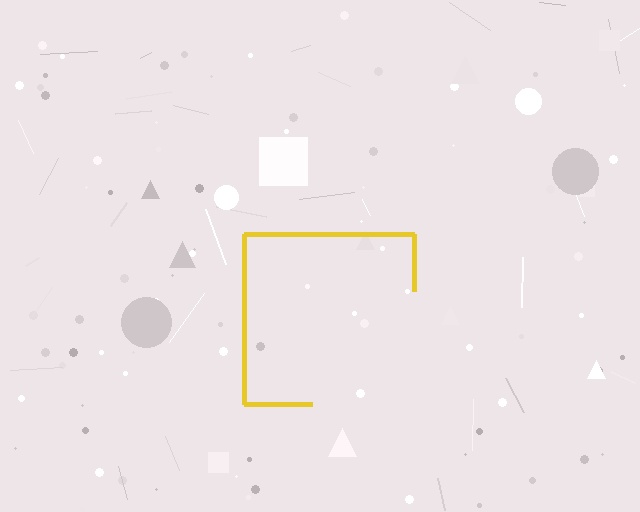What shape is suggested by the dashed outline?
The dashed outline suggests a square.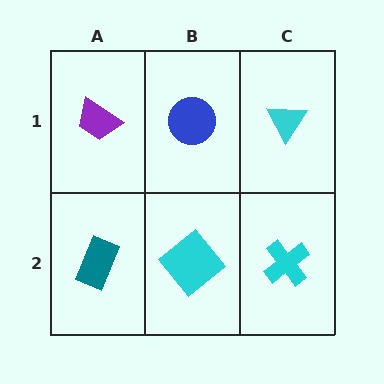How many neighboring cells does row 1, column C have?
2.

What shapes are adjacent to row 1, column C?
A cyan cross (row 2, column C), a blue circle (row 1, column B).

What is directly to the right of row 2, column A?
A cyan diamond.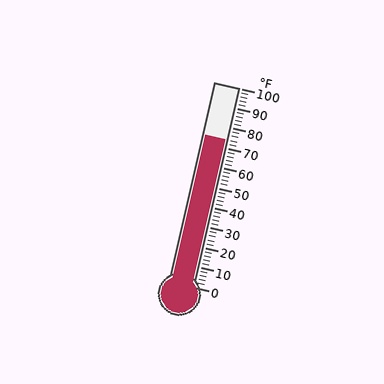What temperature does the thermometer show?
The thermometer shows approximately 74°F.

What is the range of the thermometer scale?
The thermometer scale ranges from 0°F to 100°F.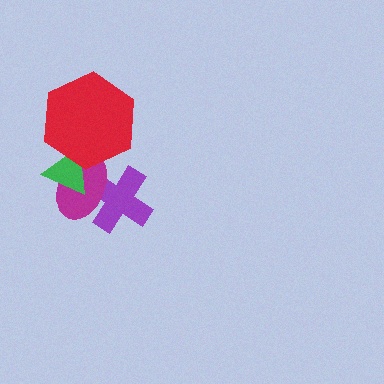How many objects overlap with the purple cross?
1 object overlaps with the purple cross.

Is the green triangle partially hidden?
Yes, it is partially covered by another shape.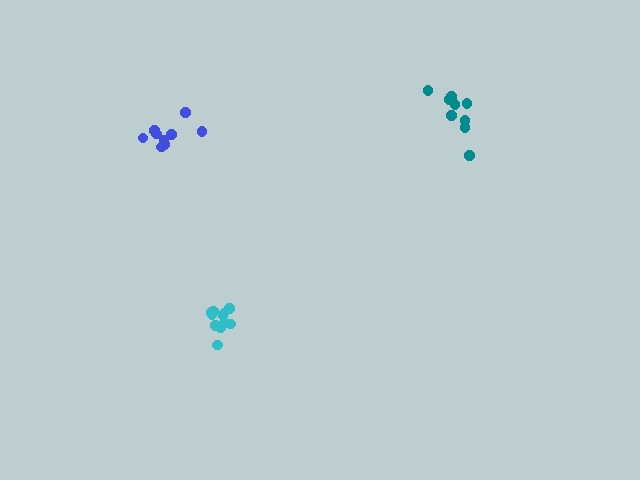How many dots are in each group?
Group 1: 11 dots, Group 2: 9 dots, Group 3: 10 dots (30 total).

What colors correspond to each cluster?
The clusters are colored: cyan, blue, teal.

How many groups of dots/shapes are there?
There are 3 groups.